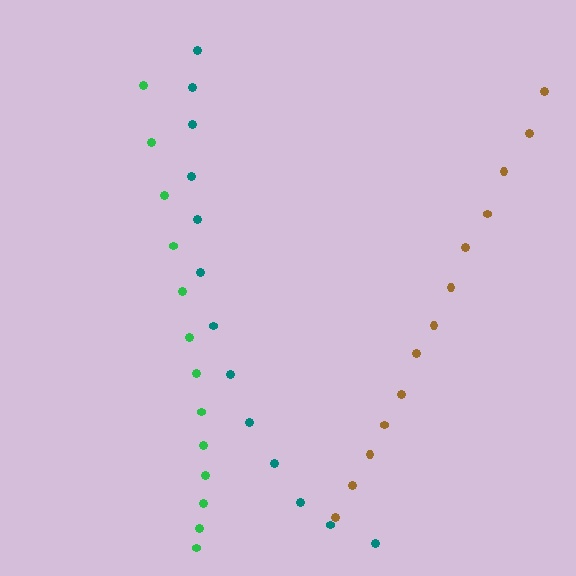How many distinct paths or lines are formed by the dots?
There are 3 distinct paths.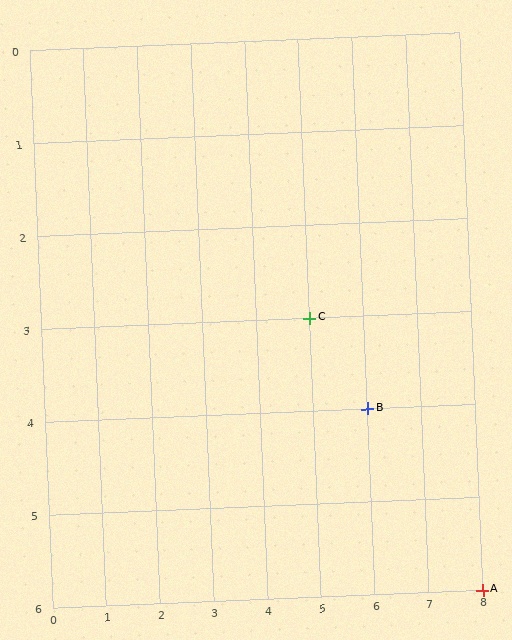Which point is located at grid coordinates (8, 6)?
Point A is at (8, 6).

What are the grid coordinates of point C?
Point C is at grid coordinates (5, 3).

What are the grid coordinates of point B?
Point B is at grid coordinates (6, 4).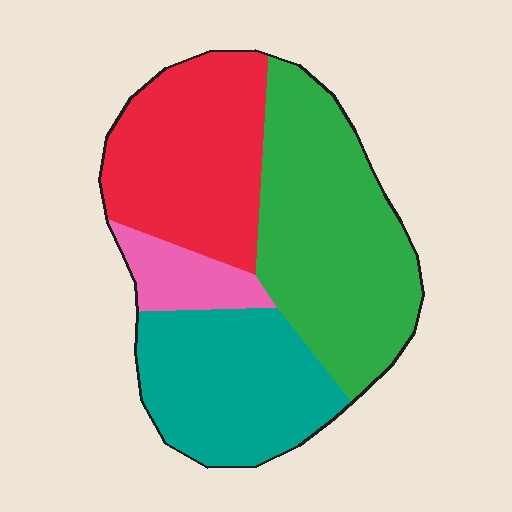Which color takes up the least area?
Pink, at roughly 10%.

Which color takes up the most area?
Green, at roughly 35%.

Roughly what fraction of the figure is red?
Red covers around 30% of the figure.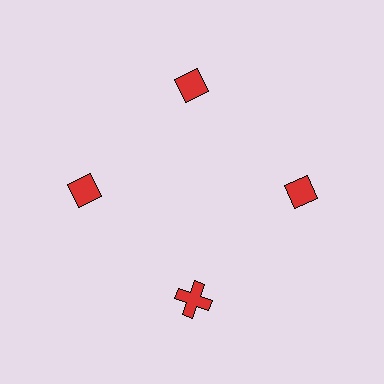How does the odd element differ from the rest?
It has a different shape: cross instead of diamond.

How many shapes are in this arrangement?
There are 4 shapes arranged in a ring pattern.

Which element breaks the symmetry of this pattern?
The red cross at roughly the 6 o'clock position breaks the symmetry. All other shapes are red diamonds.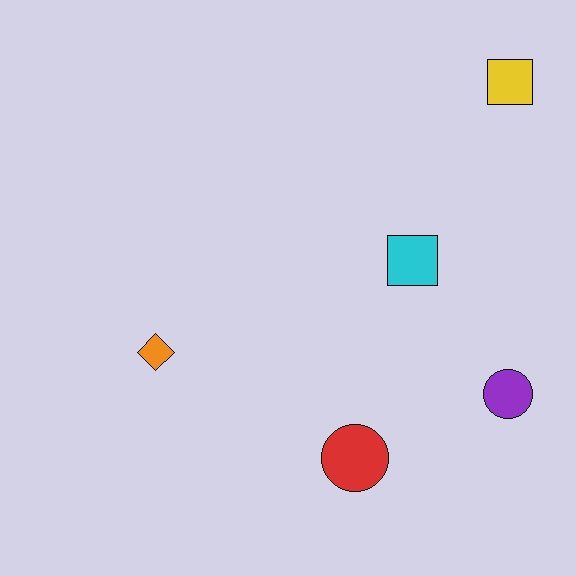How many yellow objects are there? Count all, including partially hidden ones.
There is 1 yellow object.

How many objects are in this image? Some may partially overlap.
There are 5 objects.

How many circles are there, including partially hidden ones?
There are 2 circles.